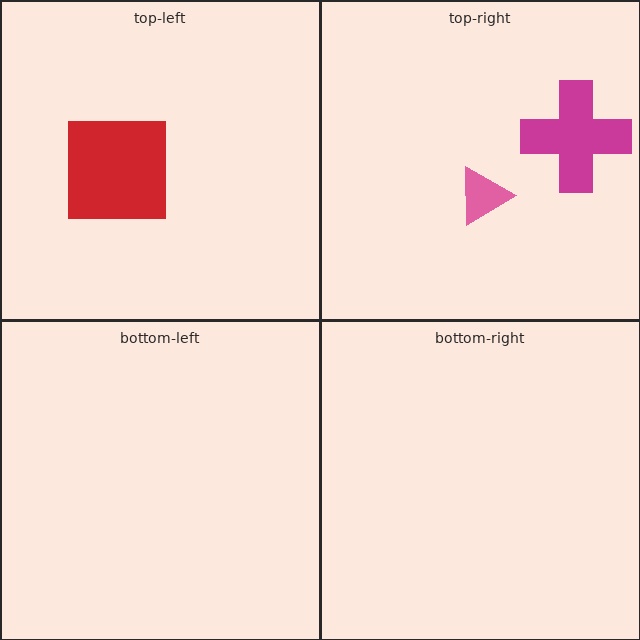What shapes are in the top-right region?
The pink triangle, the magenta cross.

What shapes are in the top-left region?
The red square.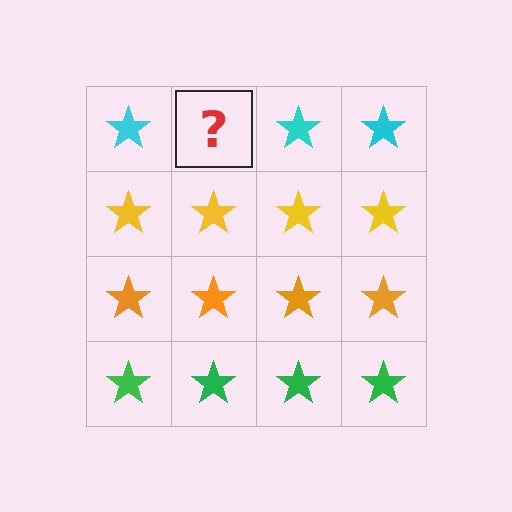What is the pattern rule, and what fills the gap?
The rule is that each row has a consistent color. The gap should be filled with a cyan star.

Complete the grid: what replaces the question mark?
The question mark should be replaced with a cyan star.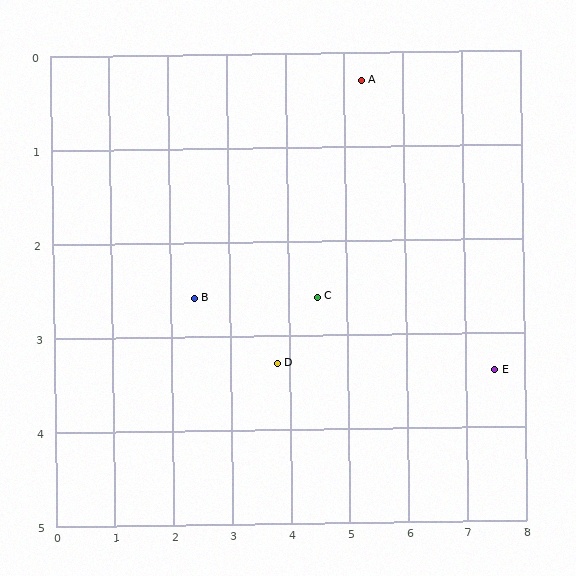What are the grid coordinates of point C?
Point C is at approximately (4.5, 2.6).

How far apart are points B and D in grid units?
Points B and D are about 1.6 grid units apart.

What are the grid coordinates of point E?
Point E is at approximately (7.5, 3.4).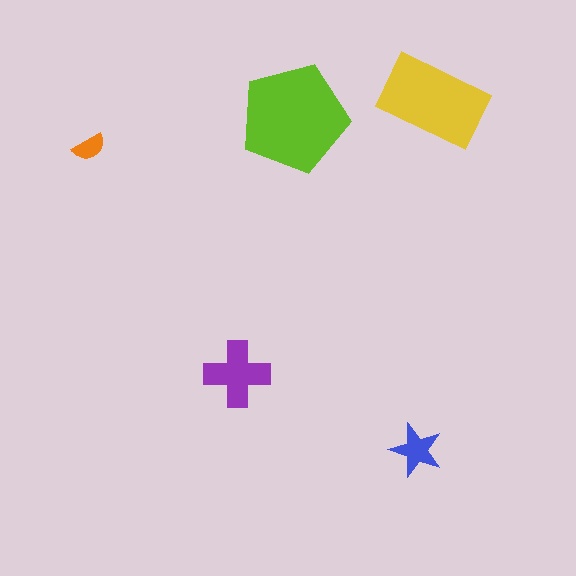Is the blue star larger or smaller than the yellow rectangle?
Smaller.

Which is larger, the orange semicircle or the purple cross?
The purple cross.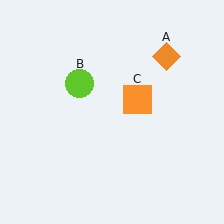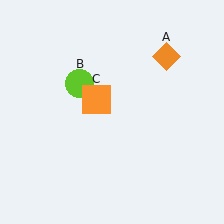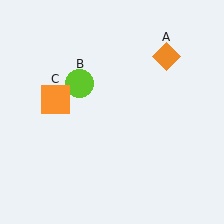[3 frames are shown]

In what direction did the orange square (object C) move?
The orange square (object C) moved left.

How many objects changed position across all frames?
1 object changed position: orange square (object C).